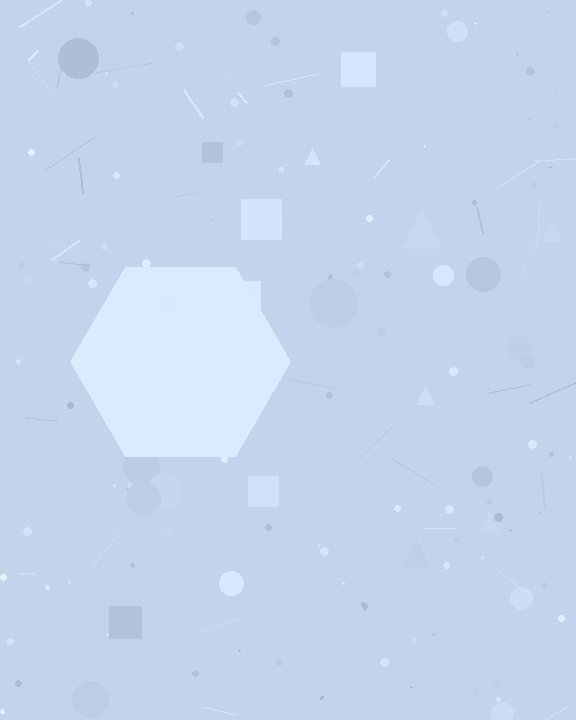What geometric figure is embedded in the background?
A hexagon is embedded in the background.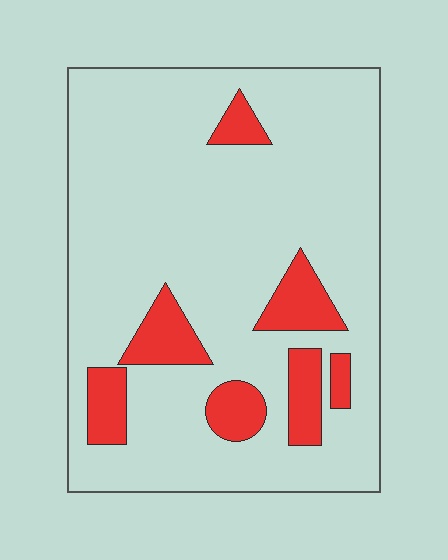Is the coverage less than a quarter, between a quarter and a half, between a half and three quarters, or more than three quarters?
Less than a quarter.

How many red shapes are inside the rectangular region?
7.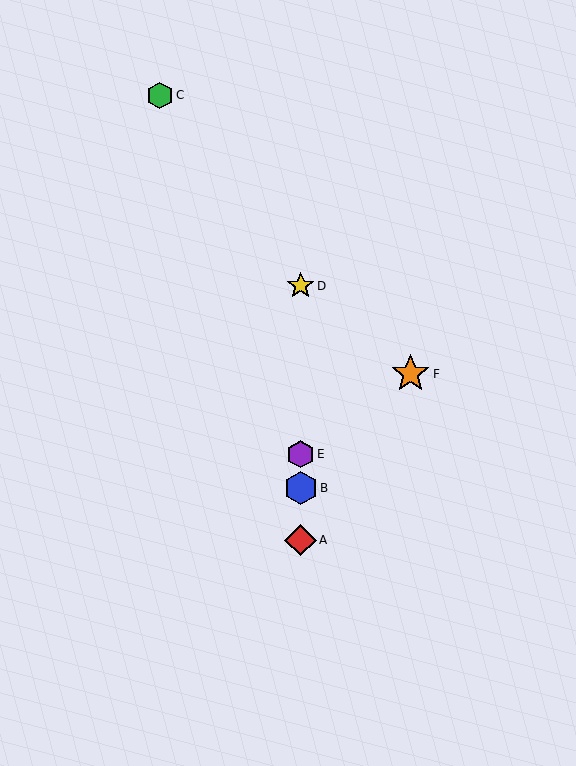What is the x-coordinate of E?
Object E is at x≈301.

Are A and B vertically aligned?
Yes, both are at x≈301.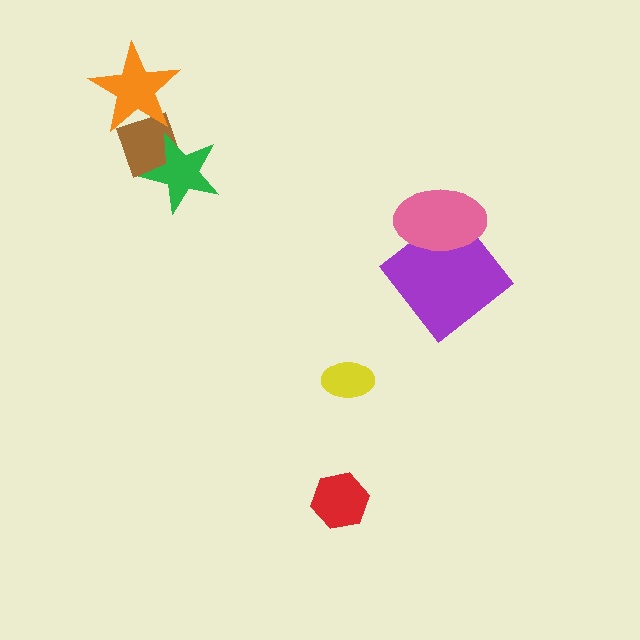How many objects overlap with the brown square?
2 objects overlap with the brown square.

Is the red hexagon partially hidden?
No, no other shape covers it.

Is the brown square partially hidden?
Yes, it is partially covered by another shape.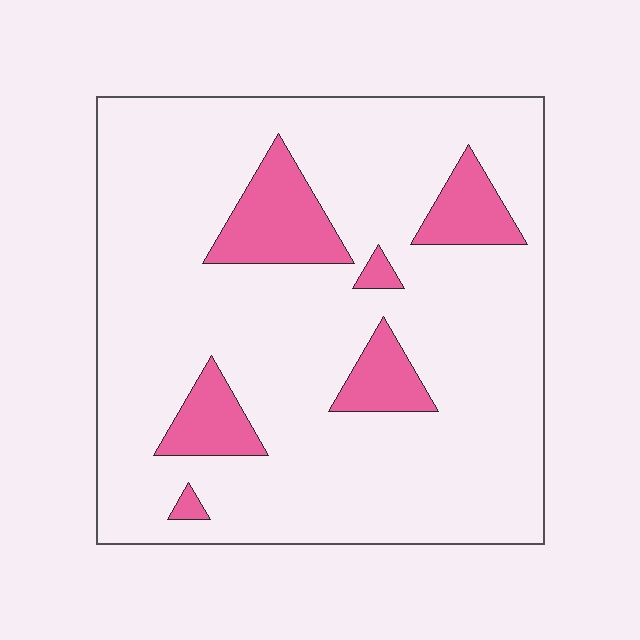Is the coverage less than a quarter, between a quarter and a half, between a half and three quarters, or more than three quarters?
Less than a quarter.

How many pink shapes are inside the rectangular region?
6.